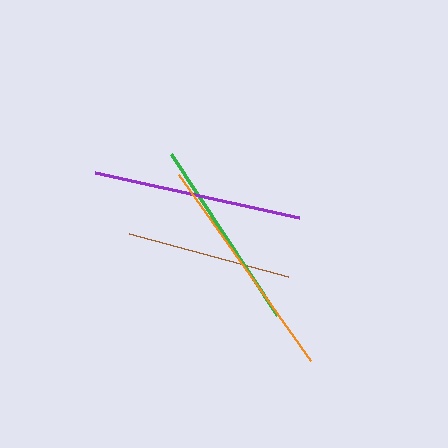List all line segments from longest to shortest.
From longest to shortest: orange, purple, green, brown.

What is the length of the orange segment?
The orange segment is approximately 228 pixels long.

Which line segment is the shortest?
The brown line is the shortest at approximately 165 pixels.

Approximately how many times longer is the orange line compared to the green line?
The orange line is approximately 1.2 times the length of the green line.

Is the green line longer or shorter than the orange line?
The orange line is longer than the green line.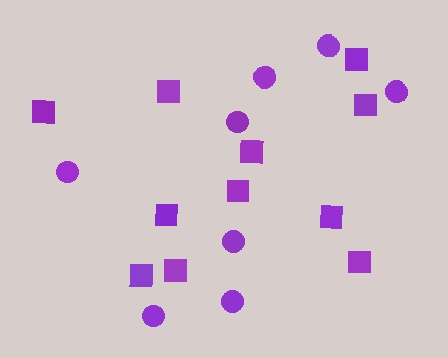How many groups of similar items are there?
There are 2 groups: one group of circles (8) and one group of squares (11).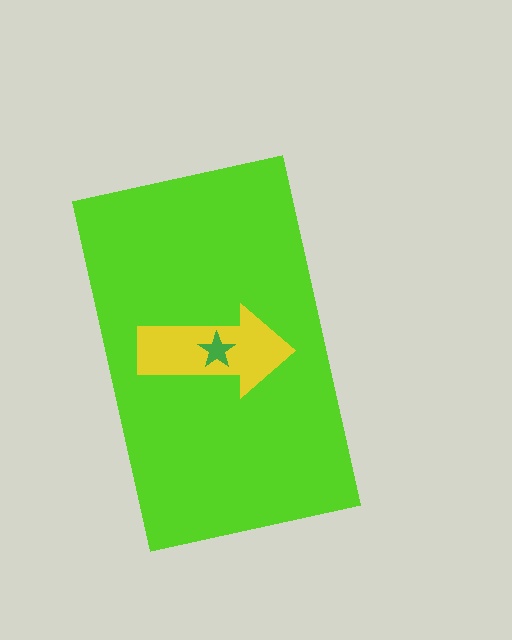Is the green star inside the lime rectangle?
Yes.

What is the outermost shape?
The lime rectangle.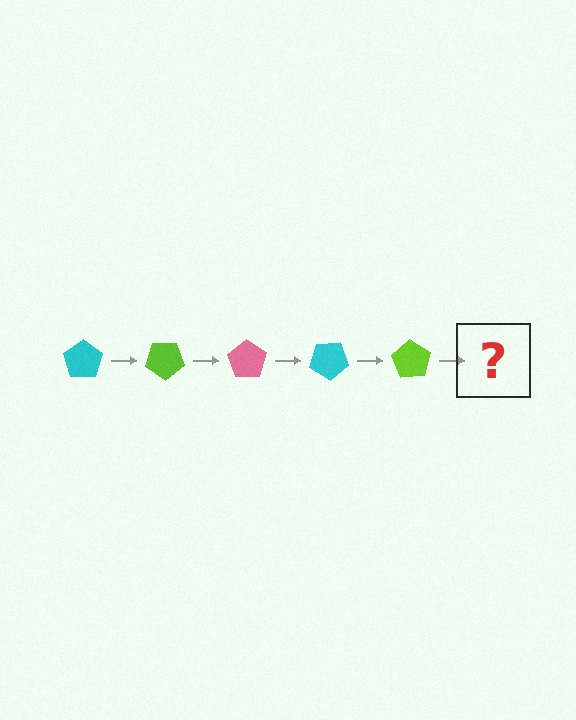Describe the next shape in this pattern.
It should be a pink pentagon, rotated 175 degrees from the start.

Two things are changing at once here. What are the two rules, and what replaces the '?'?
The two rules are that it rotates 35 degrees each step and the color cycles through cyan, lime, and pink. The '?' should be a pink pentagon, rotated 175 degrees from the start.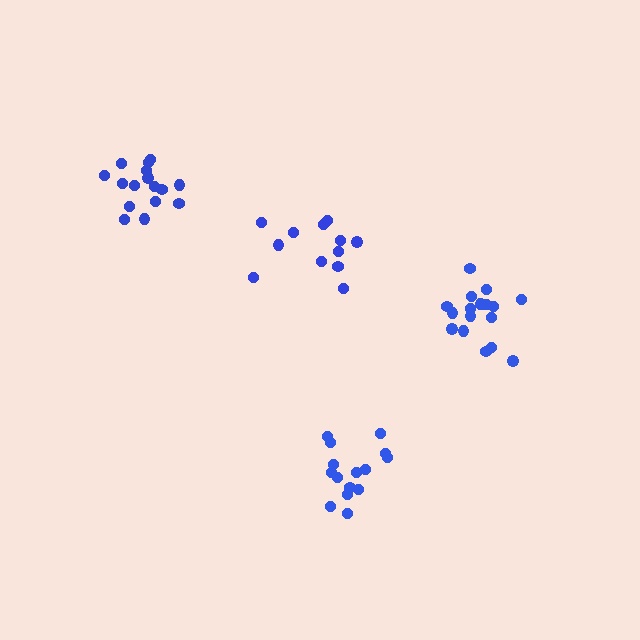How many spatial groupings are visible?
There are 4 spatial groupings.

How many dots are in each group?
Group 1: 12 dots, Group 2: 15 dots, Group 3: 16 dots, Group 4: 18 dots (61 total).